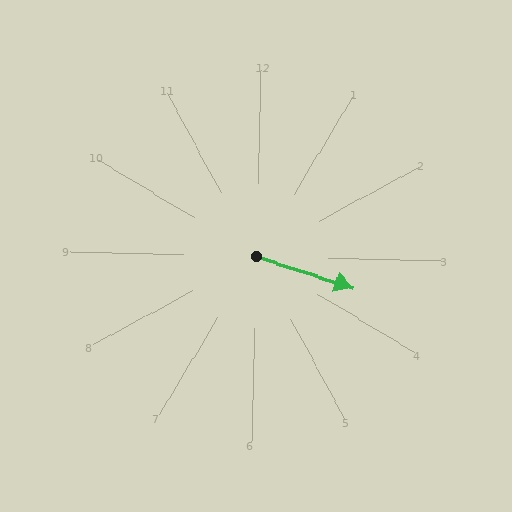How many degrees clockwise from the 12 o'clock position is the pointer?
Approximately 107 degrees.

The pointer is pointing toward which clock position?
Roughly 4 o'clock.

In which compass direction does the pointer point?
East.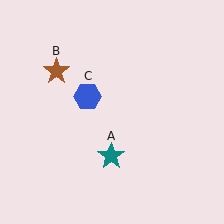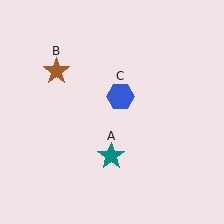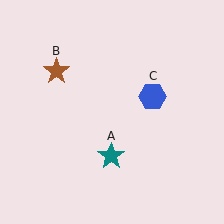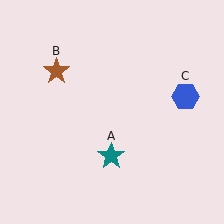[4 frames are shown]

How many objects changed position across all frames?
1 object changed position: blue hexagon (object C).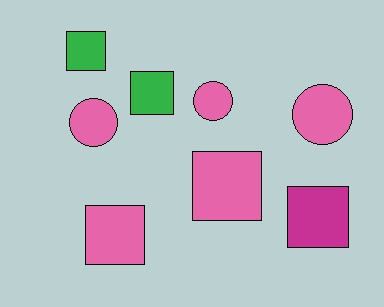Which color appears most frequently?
Pink, with 5 objects.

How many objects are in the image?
There are 8 objects.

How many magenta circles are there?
There are no magenta circles.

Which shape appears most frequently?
Square, with 5 objects.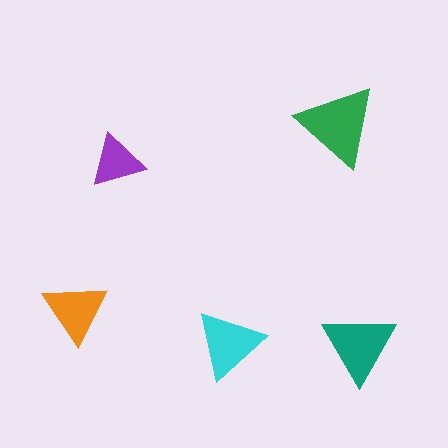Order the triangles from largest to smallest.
the green one, the teal one, the cyan one, the orange one, the purple one.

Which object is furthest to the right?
The teal triangle is rightmost.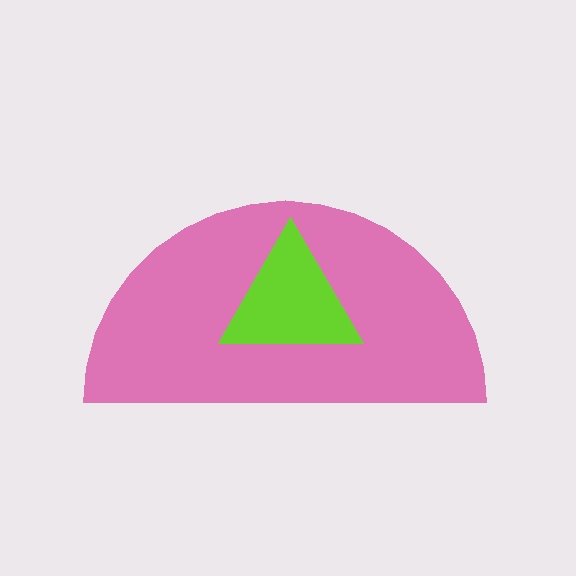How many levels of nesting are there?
2.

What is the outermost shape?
The pink semicircle.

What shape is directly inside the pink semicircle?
The lime triangle.